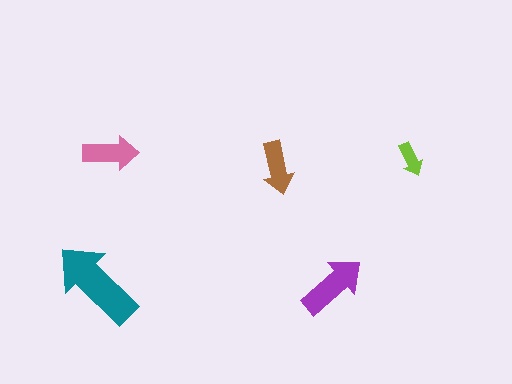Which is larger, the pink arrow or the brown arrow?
The pink one.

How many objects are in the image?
There are 5 objects in the image.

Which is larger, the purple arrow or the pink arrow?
The purple one.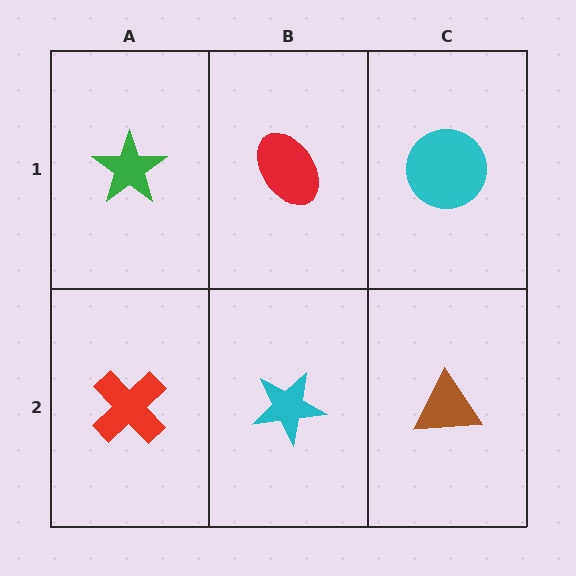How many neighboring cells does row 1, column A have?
2.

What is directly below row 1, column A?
A red cross.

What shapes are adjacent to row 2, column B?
A red ellipse (row 1, column B), a red cross (row 2, column A), a brown triangle (row 2, column C).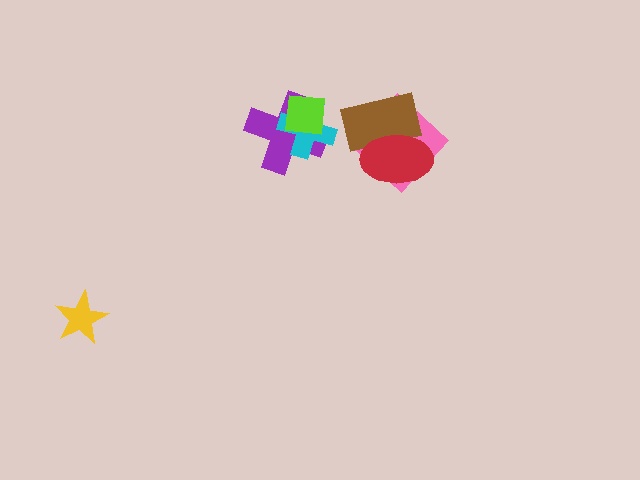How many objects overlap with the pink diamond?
2 objects overlap with the pink diamond.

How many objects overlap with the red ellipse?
2 objects overlap with the red ellipse.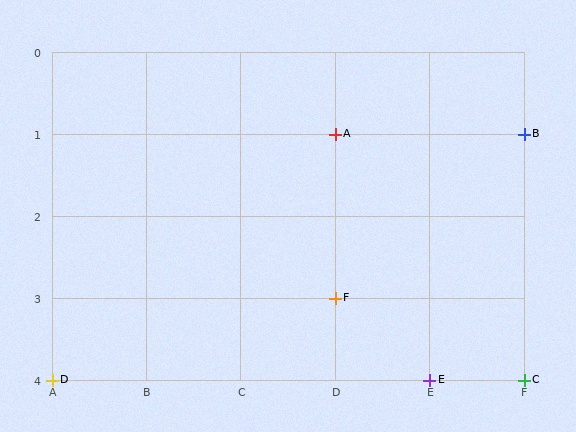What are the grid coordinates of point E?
Point E is at grid coordinates (E, 4).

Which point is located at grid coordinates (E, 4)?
Point E is at (E, 4).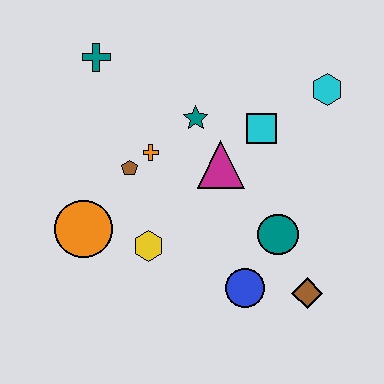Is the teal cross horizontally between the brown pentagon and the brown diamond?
No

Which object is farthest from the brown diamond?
The teal cross is farthest from the brown diamond.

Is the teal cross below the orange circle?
No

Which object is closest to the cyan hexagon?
The cyan square is closest to the cyan hexagon.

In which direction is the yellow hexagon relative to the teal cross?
The yellow hexagon is below the teal cross.